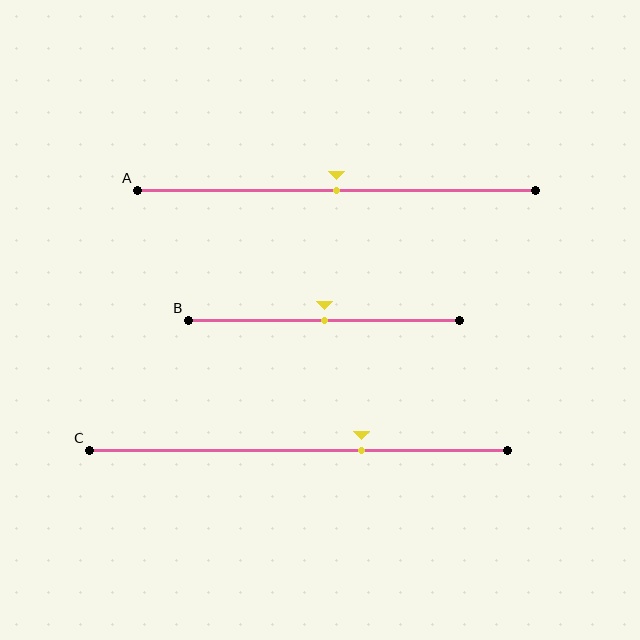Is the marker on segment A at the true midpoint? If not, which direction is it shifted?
Yes, the marker on segment A is at the true midpoint.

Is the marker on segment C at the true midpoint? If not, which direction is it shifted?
No, the marker on segment C is shifted to the right by about 15% of the segment length.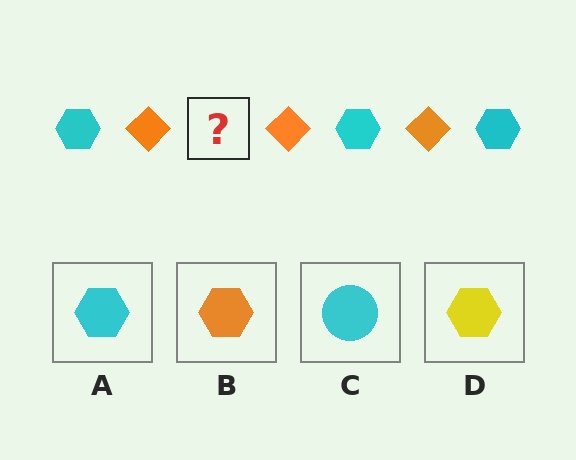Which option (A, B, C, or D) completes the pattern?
A.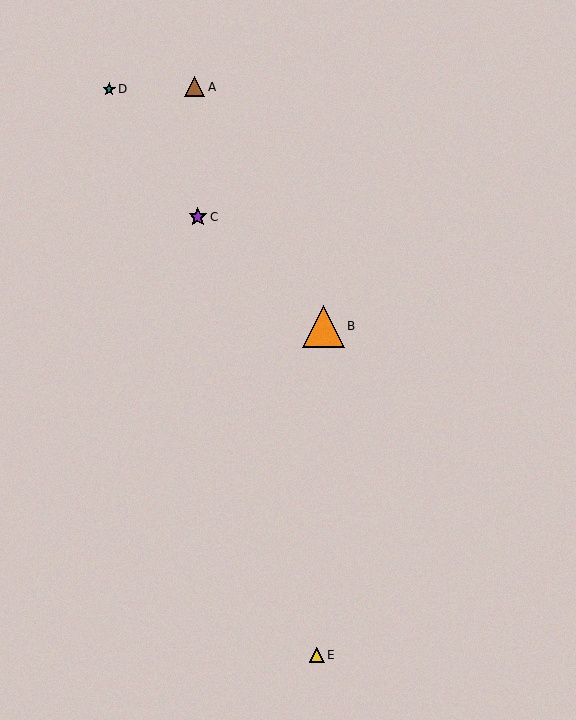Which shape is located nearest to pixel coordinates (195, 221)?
The purple star (labeled C) at (198, 217) is nearest to that location.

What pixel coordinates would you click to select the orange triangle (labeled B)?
Click at (323, 326) to select the orange triangle B.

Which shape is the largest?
The orange triangle (labeled B) is the largest.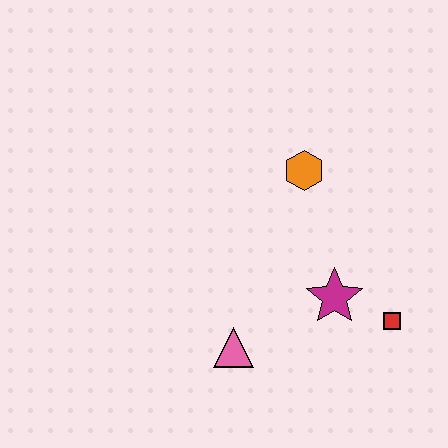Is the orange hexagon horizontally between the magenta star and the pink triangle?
Yes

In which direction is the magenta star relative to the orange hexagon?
The magenta star is below the orange hexagon.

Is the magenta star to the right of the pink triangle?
Yes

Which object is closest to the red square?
The magenta star is closest to the red square.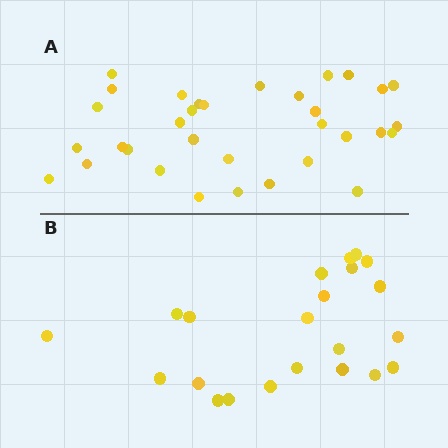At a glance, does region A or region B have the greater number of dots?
Region A (the top region) has more dots.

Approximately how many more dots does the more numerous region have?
Region A has roughly 12 or so more dots than region B.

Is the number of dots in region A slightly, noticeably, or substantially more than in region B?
Region A has substantially more. The ratio is roughly 1.5 to 1.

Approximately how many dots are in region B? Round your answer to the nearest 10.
About 20 dots. (The exact count is 22, which rounds to 20.)